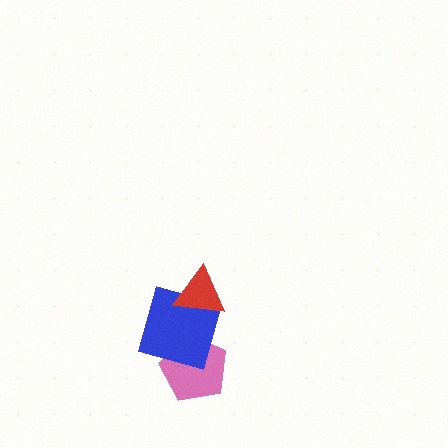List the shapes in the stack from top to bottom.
From top to bottom: the red triangle, the blue square, the pink pentagon.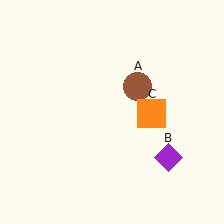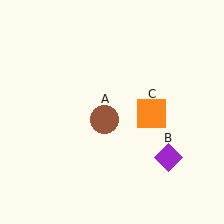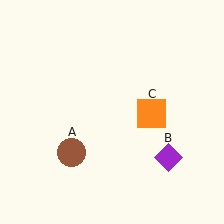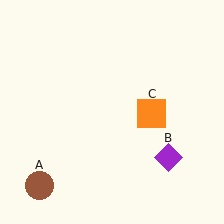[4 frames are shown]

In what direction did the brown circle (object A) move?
The brown circle (object A) moved down and to the left.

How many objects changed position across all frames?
1 object changed position: brown circle (object A).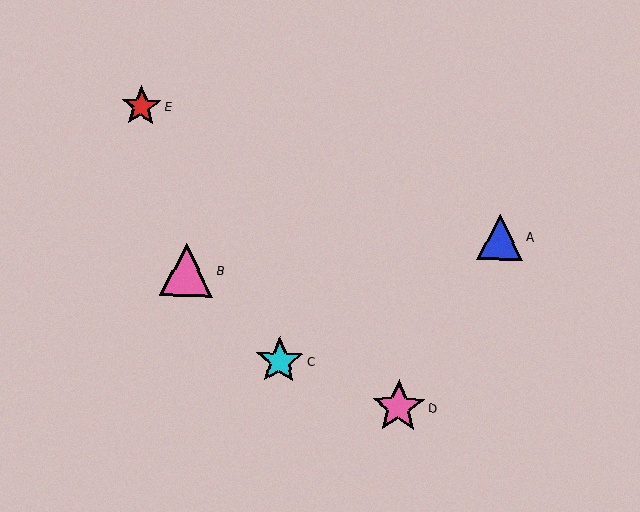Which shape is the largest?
The pink star (labeled D) is the largest.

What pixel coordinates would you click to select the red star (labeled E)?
Click at (141, 106) to select the red star E.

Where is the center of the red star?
The center of the red star is at (141, 106).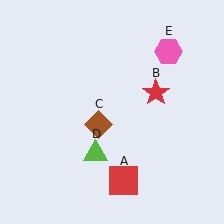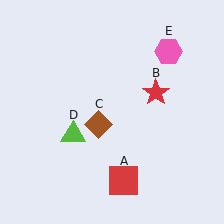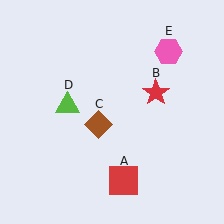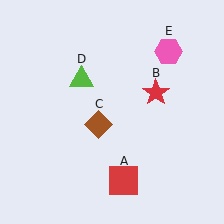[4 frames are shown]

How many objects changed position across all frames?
1 object changed position: lime triangle (object D).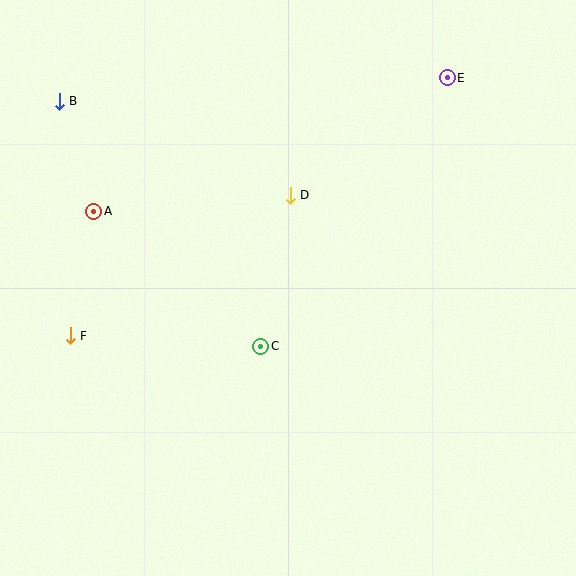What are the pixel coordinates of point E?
Point E is at (447, 78).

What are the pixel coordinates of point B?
Point B is at (59, 101).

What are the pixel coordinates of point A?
Point A is at (94, 211).